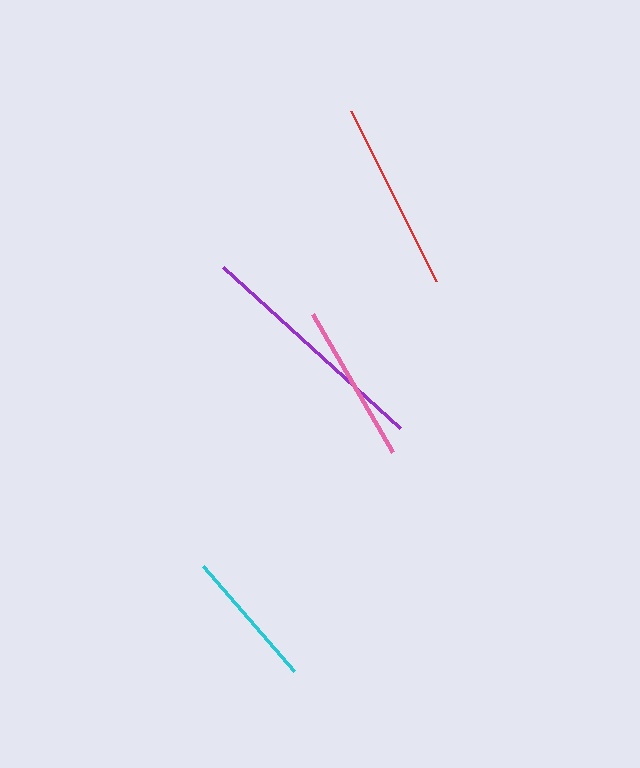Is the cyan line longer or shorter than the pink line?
The pink line is longer than the cyan line.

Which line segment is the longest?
The purple line is the longest at approximately 239 pixels.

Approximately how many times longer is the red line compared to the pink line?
The red line is approximately 1.2 times the length of the pink line.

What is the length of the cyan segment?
The cyan segment is approximately 139 pixels long.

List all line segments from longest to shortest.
From longest to shortest: purple, red, pink, cyan.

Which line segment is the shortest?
The cyan line is the shortest at approximately 139 pixels.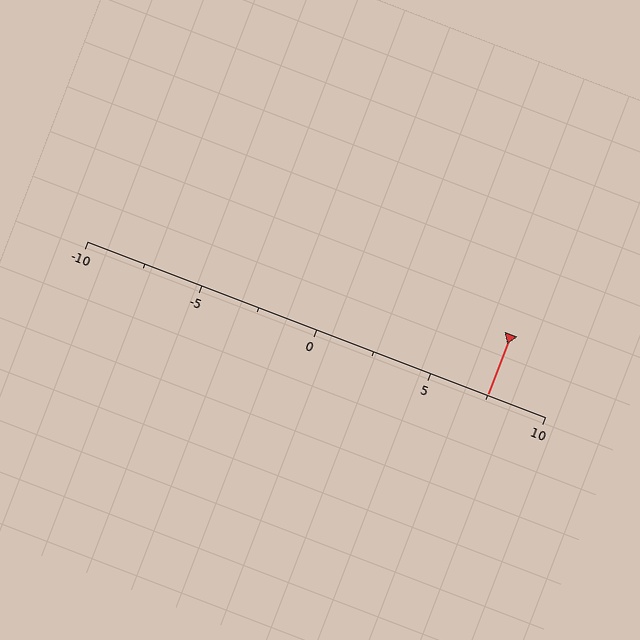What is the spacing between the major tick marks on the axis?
The major ticks are spaced 5 apart.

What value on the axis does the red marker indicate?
The marker indicates approximately 7.5.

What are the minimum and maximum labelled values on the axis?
The axis runs from -10 to 10.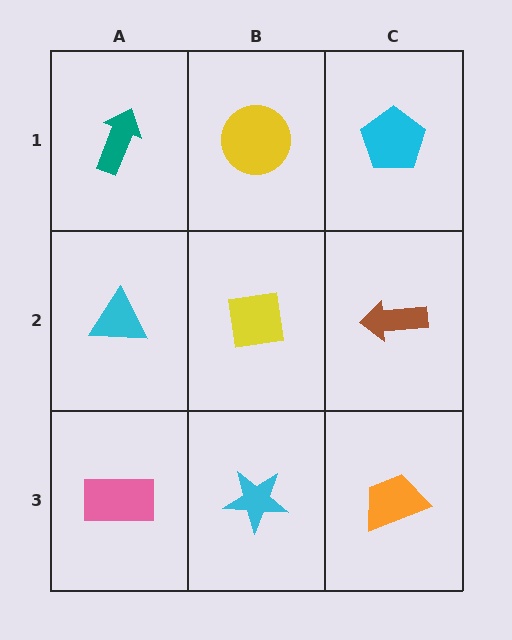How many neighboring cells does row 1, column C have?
2.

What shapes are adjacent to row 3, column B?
A yellow square (row 2, column B), a pink rectangle (row 3, column A), an orange trapezoid (row 3, column C).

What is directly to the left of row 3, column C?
A cyan star.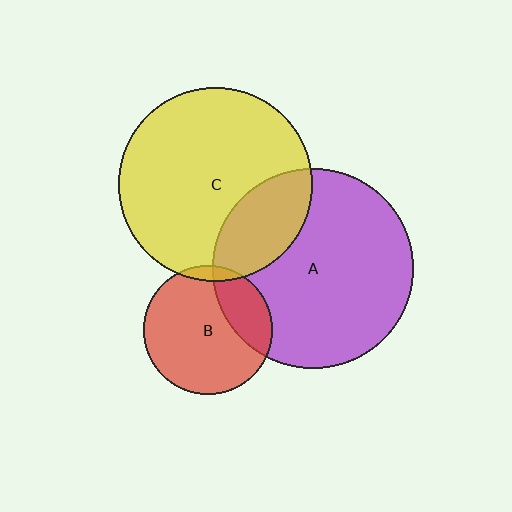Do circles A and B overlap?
Yes.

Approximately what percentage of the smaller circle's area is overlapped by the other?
Approximately 25%.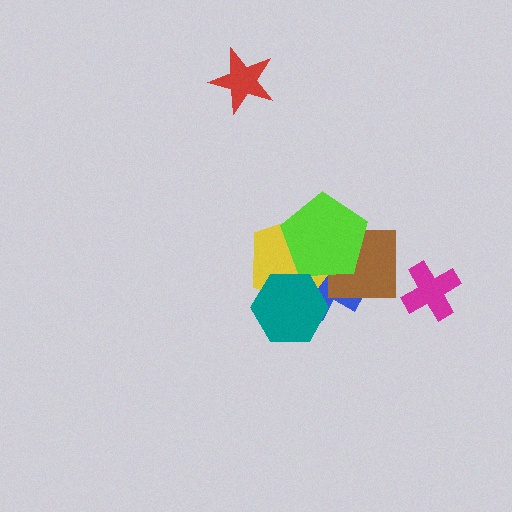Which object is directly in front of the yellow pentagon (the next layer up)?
The lime pentagon is directly in front of the yellow pentagon.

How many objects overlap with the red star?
0 objects overlap with the red star.